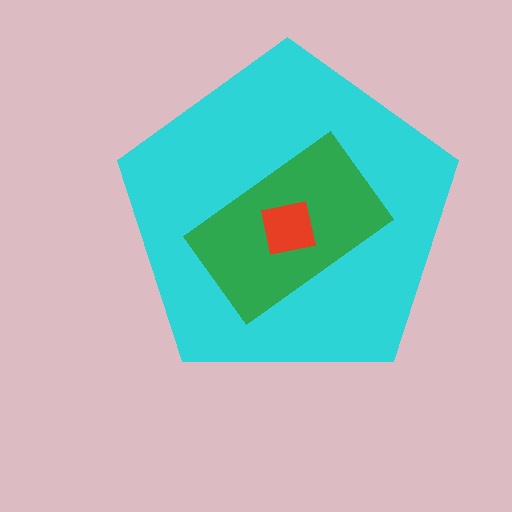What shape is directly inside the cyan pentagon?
The green rectangle.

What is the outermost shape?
The cyan pentagon.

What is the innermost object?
The red square.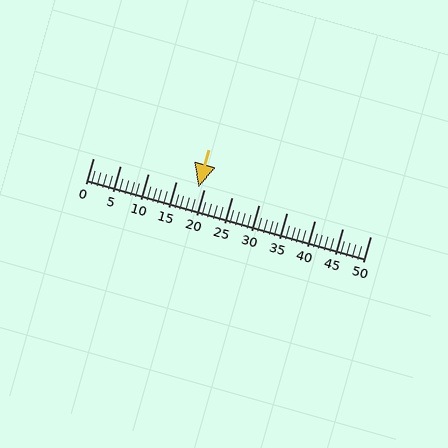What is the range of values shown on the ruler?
The ruler shows values from 0 to 50.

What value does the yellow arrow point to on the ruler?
The yellow arrow points to approximately 19.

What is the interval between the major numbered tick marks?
The major tick marks are spaced 5 units apart.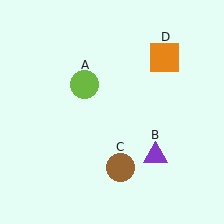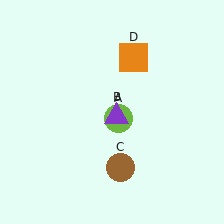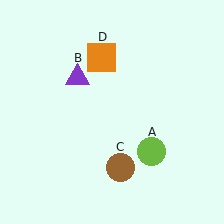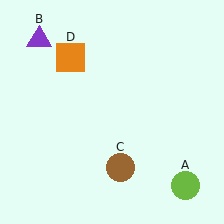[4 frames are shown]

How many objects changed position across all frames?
3 objects changed position: lime circle (object A), purple triangle (object B), orange square (object D).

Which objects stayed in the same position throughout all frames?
Brown circle (object C) remained stationary.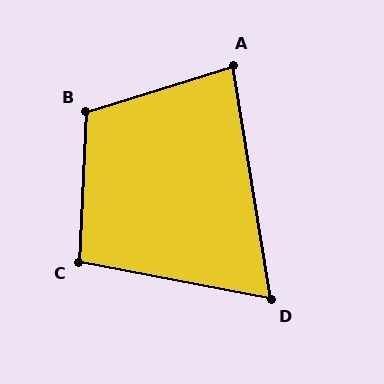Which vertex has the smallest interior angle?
D, at approximately 70 degrees.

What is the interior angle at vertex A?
Approximately 82 degrees (acute).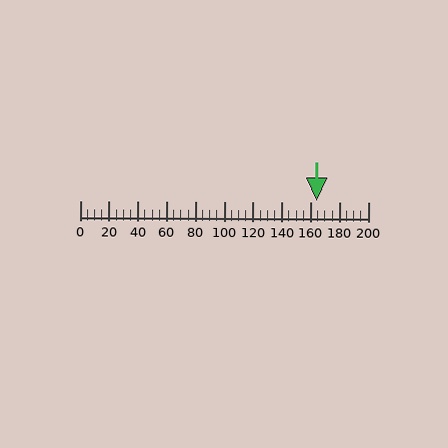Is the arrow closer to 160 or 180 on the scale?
The arrow is closer to 160.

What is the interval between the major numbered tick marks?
The major tick marks are spaced 20 units apart.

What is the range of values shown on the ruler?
The ruler shows values from 0 to 200.